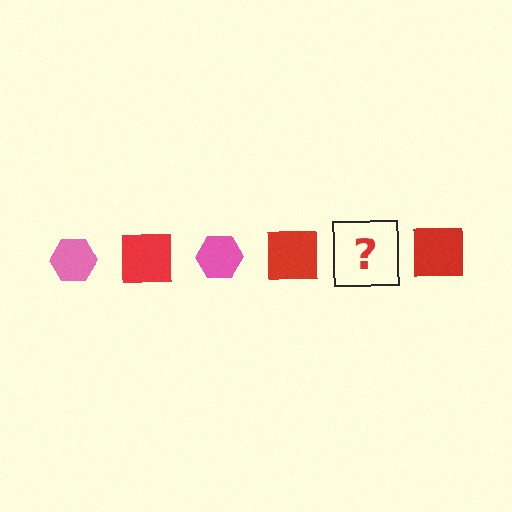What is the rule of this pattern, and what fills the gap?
The rule is that the pattern alternates between pink hexagon and red square. The gap should be filled with a pink hexagon.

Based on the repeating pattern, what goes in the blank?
The blank should be a pink hexagon.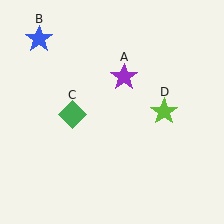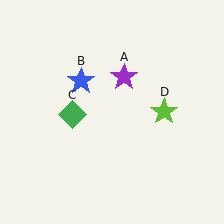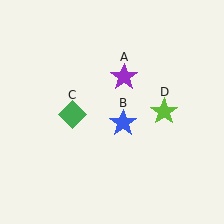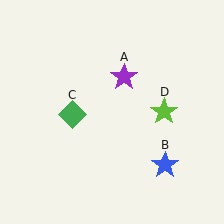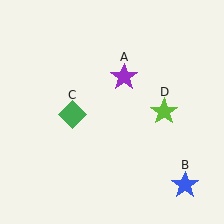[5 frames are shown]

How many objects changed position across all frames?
1 object changed position: blue star (object B).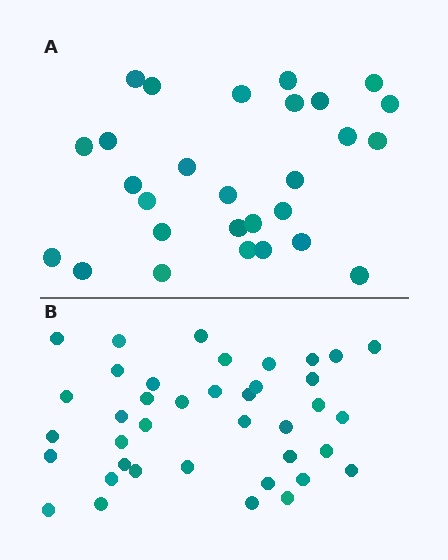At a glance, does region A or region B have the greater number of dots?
Region B (the bottom region) has more dots.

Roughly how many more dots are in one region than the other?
Region B has roughly 12 or so more dots than region A.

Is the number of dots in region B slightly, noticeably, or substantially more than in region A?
Region B has noticeably more, but not dramatically so. The ratio is roughly 1.4 to 1.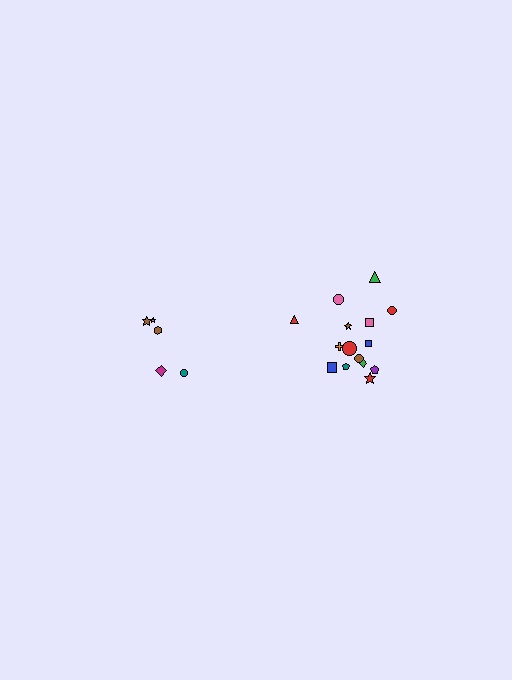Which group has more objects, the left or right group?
The right group.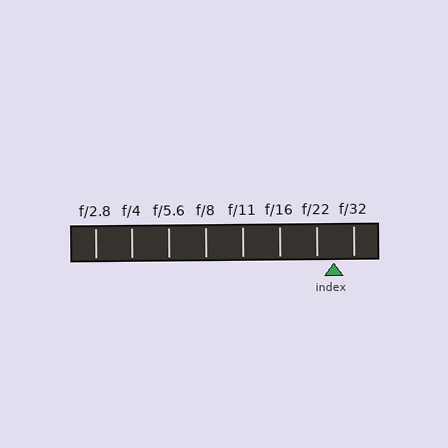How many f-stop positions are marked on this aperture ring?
There are 8 f-stop positions marked.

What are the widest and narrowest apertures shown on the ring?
The widest aperture shown is f/2.8 and the narrowest is f/32.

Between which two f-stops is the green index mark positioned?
The index mark is between f/22 and f/32.